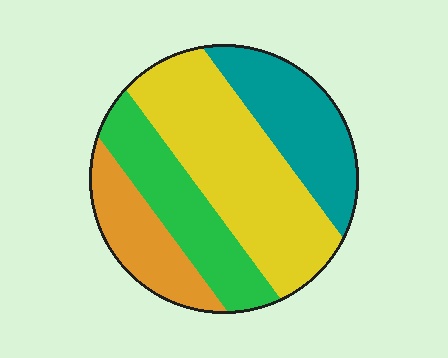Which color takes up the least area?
Orange, at roughly 15%.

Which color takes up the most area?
Yellow, at roughly 40%.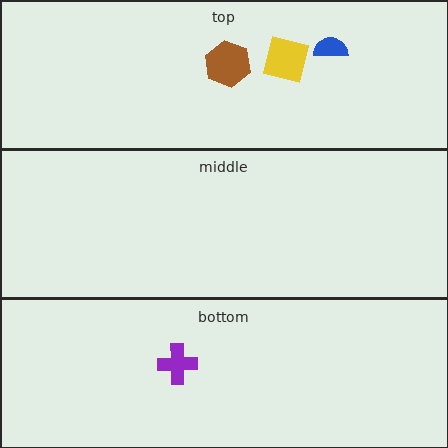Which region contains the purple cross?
The bottom region.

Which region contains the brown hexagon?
The top region.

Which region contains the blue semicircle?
The top region.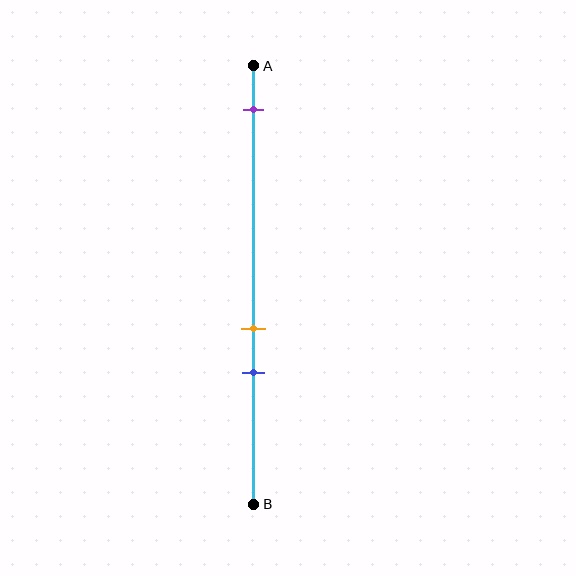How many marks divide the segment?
There are 3 marks dividing the segment.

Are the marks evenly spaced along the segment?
No, the marks are not evenly spaced.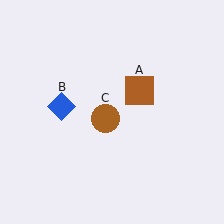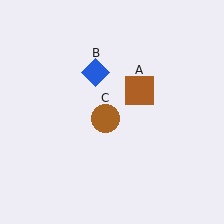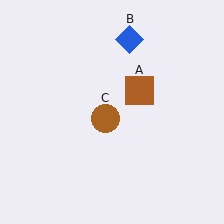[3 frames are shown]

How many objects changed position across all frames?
1 object changed position: blue diamond (object B).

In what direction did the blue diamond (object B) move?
The blue diamond (object B) moved up and to the right.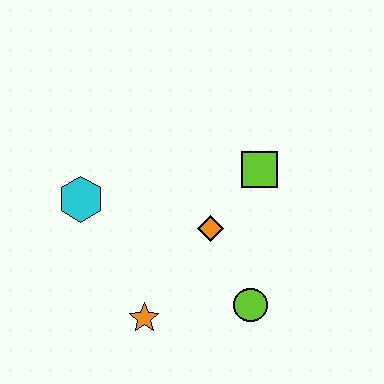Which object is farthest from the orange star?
The lime square is farthest from the orange star.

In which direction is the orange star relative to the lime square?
The orange star is below the lime square.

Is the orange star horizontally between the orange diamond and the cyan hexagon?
Yes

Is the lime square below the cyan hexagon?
No